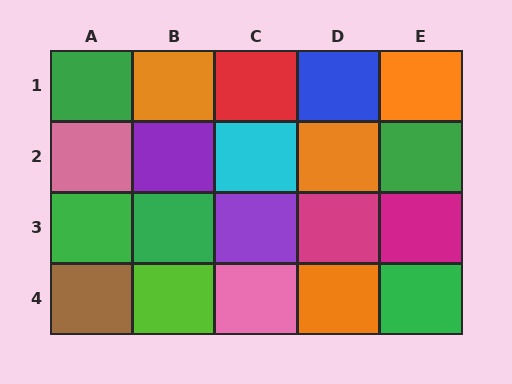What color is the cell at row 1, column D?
Blue.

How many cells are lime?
1 cell is lime.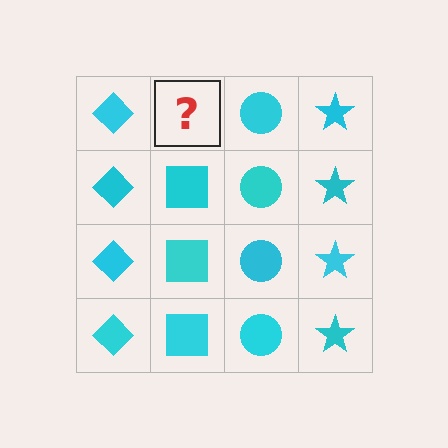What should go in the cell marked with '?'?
The missing cell should contain a cyan square.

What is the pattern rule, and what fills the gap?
The rule is that each column has a consistent shape. The gap should be filled with a cyan square.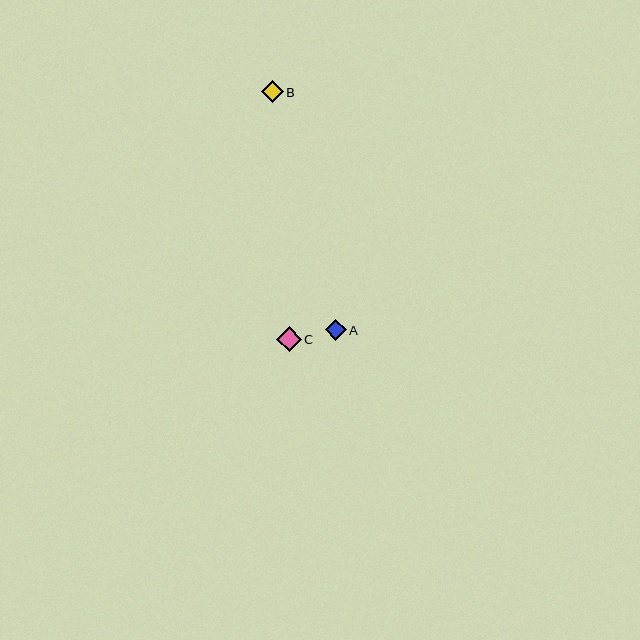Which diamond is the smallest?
Diamond A is the smallest with a size of approximately 21 pixels.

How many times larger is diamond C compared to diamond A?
Diamond C is approximately 1.2 times the size of diamond A.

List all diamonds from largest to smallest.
From largest to smallest: C, B, A.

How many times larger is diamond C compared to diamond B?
Diamond C is approximately 1.1 times the size of diamond B.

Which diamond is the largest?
Diamond C is the largest with a size of approximately 25 pixels.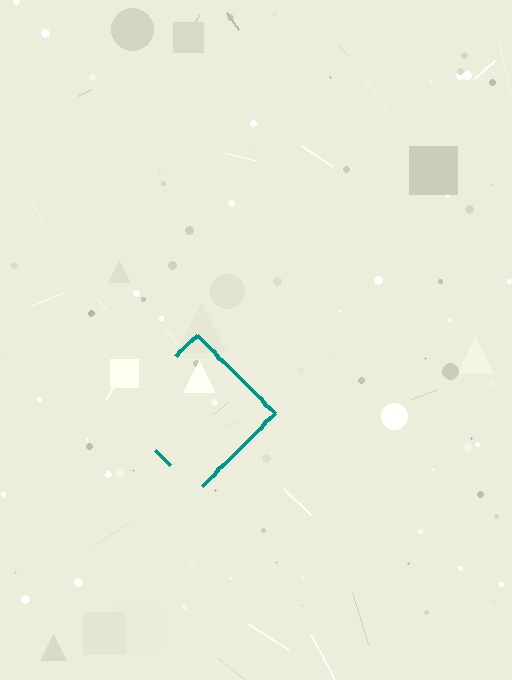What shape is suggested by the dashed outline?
The dashed outline suggests a diamond.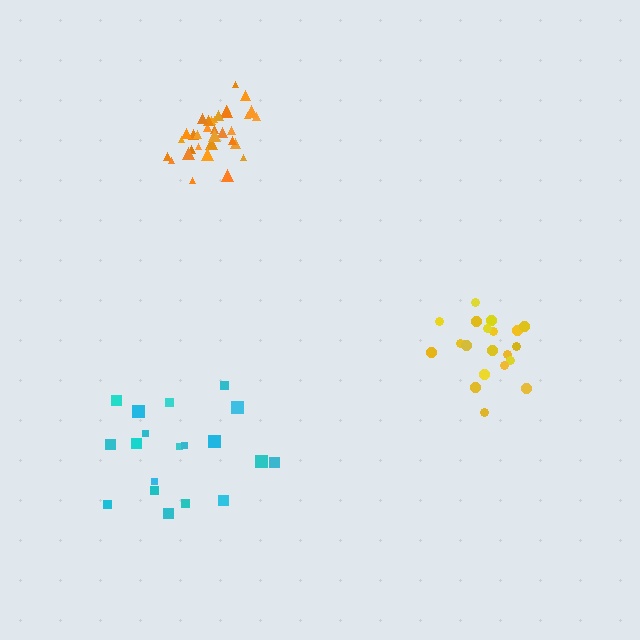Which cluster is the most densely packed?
Orange.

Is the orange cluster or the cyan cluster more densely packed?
Orange.